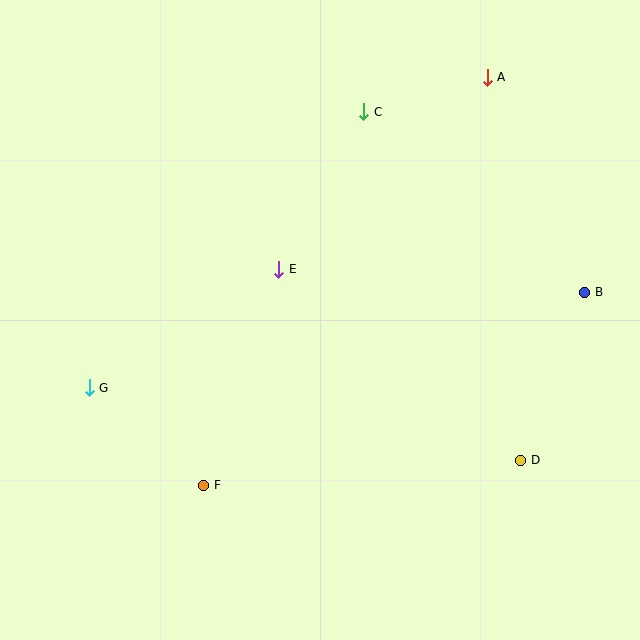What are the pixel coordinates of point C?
Point C is at (364, 112).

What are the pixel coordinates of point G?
Point G is at (89, 388).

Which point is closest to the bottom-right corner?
Point D is closest to the bottom-right corner.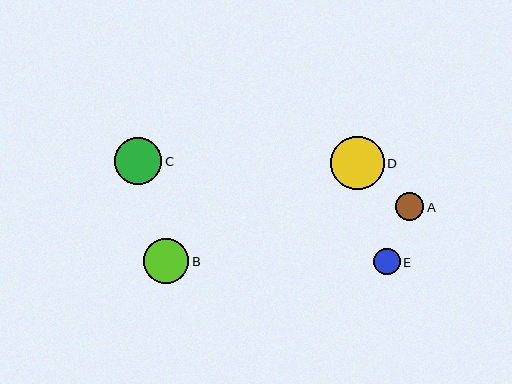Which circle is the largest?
Circle D is the largest with a size of approximately 54 pixels.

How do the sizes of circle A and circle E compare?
Circle A and circle E are approximately the same size.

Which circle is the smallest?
Circle E is the smallest with a size of approximately 27 pixels.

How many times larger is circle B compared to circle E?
Circle B is approximately 1.7 times the size of circle E.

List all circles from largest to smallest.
From largest to smallest: D, C, B, A, E.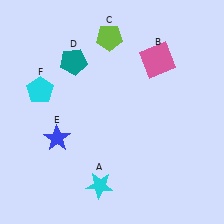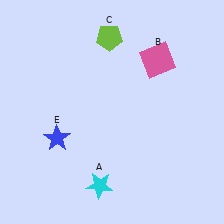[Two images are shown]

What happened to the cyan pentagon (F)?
The cyan pentagon (F) was removed in Image 2. It was in the top-left area of Image 1.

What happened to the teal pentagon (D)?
The teal pentagon (D) was removed in Image 2. It was in the top-left area of Image 1.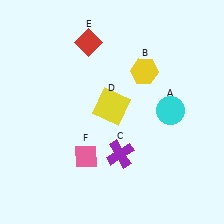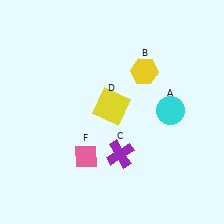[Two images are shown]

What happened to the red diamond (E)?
The red diamond (E) was removed in Image 2. It was in the top-left area of Image 1.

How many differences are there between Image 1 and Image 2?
There is 1 difference between the two images.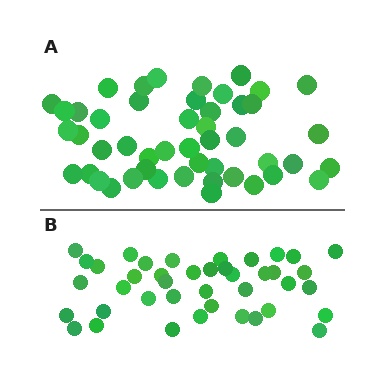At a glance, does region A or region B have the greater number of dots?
Region A (the top region) has more dots.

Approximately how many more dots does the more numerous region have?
Region A has roughly 8 or so more dots than region B.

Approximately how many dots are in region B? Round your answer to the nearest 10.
About 40 dots. (The exact count is 41, which rounds to 40.)